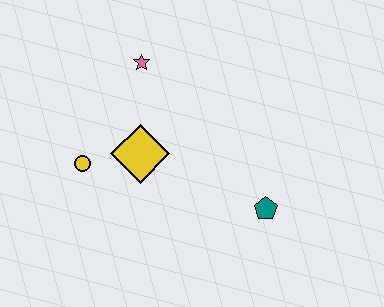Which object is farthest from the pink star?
The teal pentagon is farthest from the pink star.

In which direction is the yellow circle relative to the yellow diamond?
The yellow circle is to the left of the yellow diamond.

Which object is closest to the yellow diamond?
The yellow circle is closest to the yellow diamond.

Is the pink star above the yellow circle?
Yes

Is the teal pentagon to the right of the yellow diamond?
Yes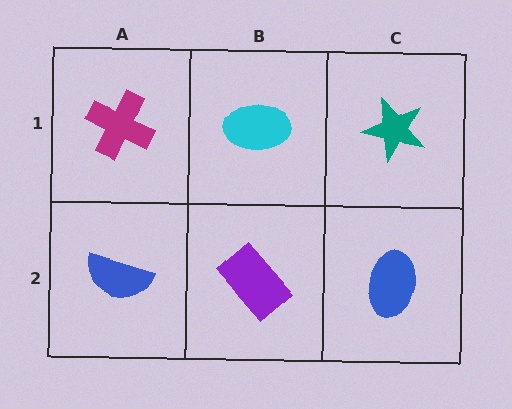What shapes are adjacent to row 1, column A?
A blue semicircle (row 2, column A), a cyan ellipse (row 1, column B).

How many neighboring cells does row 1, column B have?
3.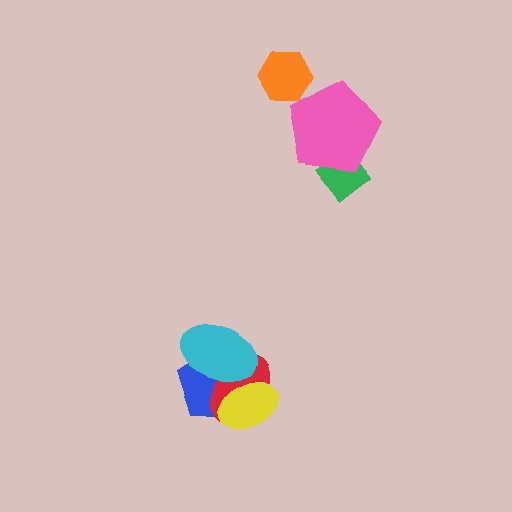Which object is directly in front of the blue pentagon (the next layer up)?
The red ellipse is directly in front of the blue pentagon.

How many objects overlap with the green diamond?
1 object overlaps with the green diamond.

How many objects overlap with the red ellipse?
3 objects overlap with the red ellipse.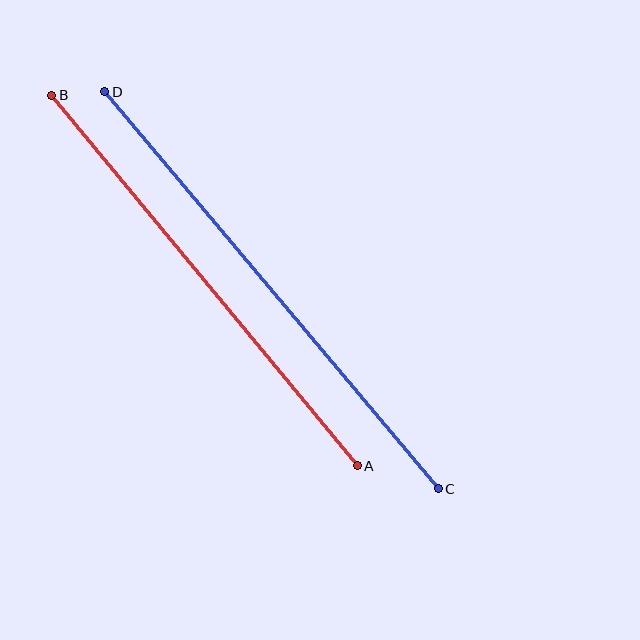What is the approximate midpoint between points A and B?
The midpoint is at approximately (205, 280) pixels.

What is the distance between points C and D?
The distance is approximately 519 pixels.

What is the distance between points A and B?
The distance is approximately 480 pixels.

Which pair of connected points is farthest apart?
Points C and D are farthest apart.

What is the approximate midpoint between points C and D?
The midpoint is at approximately (272, 290) pixels.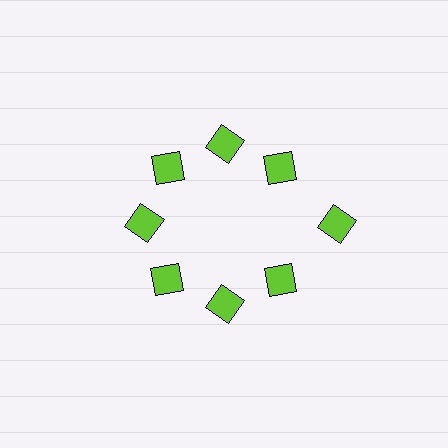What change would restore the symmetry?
The symmetry would be restored by moving it inward, back onto the ring so that all 8 diamonds sit at equal angles and equal distance from the center.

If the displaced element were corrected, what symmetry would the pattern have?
It would have 8-fold rotational symmetry — the pattern would map onto itself every 45 degrees.